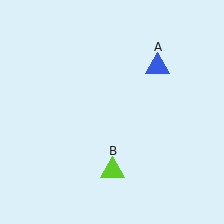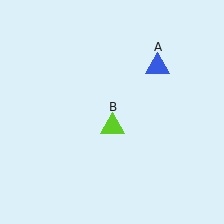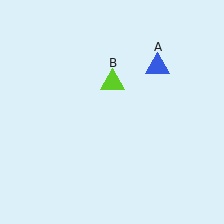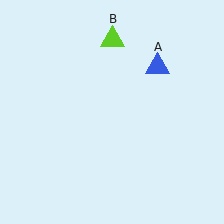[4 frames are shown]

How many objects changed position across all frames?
1 object changed position: lime triangle (object B).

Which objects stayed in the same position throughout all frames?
Blue triangle (object A) remained stationary.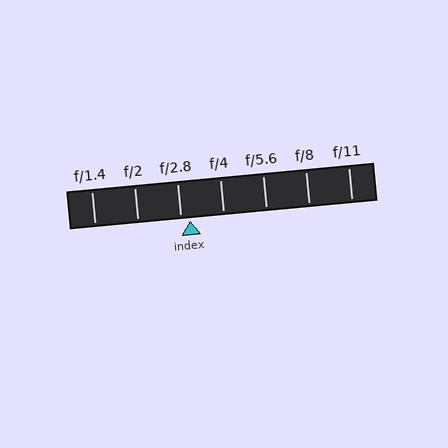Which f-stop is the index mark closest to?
The index mark is closest to f/2.8.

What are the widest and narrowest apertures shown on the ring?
The widest aperture shown is f/1.4 and the narrowest is f/11.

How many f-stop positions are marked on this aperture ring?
There are 7 f-stop positions marked.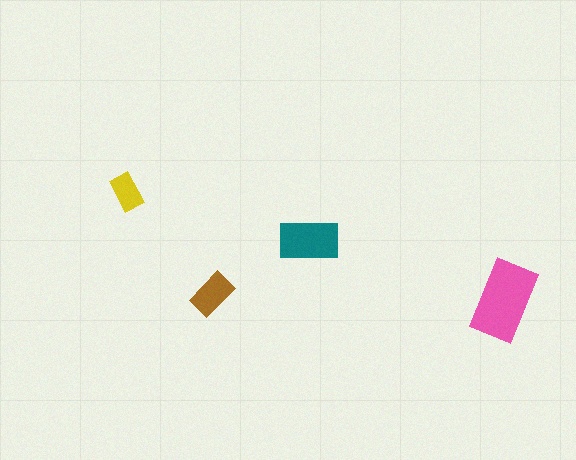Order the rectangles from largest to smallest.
the pink one, the teal one, the brown one, the yellow one.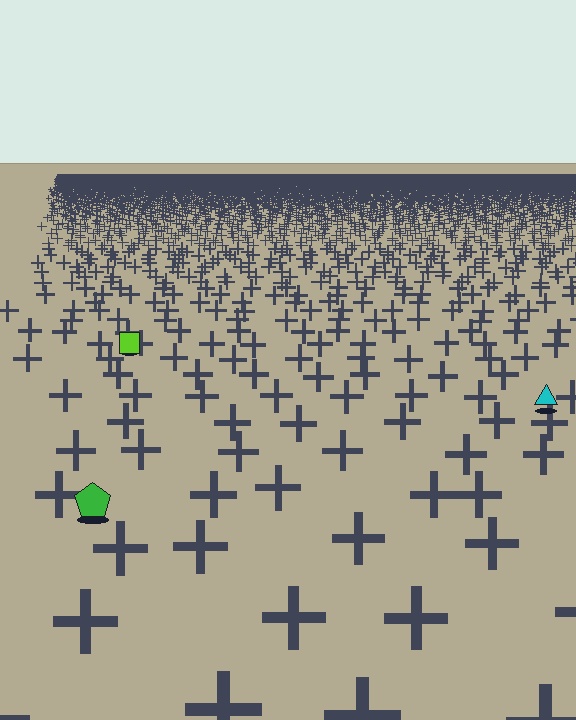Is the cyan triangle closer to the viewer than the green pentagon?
No. The green pentagon is closer — you can tell from the texture gradient: the ground texture is coarser near it.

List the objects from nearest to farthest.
From nearest to farthest: the green pentagon, the cyan triangle, the lime square.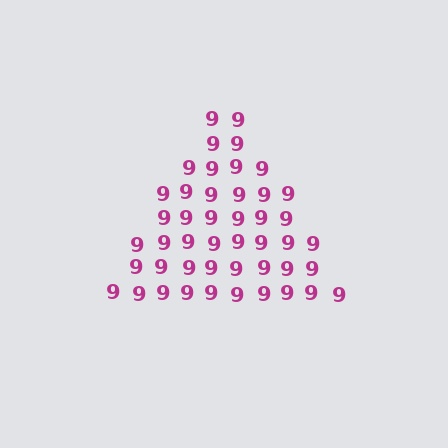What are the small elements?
The small elements are digit 9's.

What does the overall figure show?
The overall figure shows a triangle.